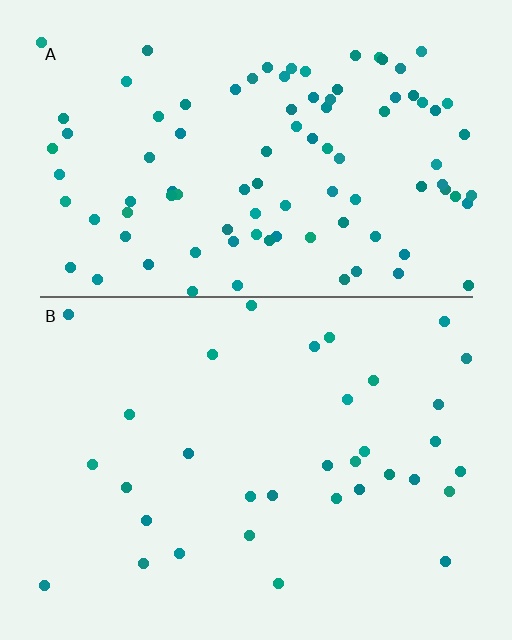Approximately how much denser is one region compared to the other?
Approximately 2.8× — region A over region B.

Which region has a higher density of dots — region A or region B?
A (the top).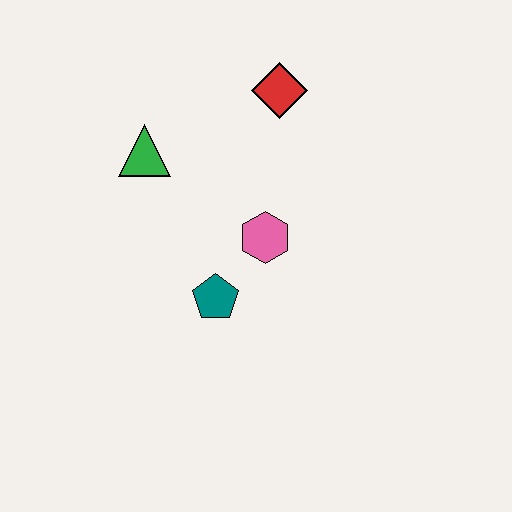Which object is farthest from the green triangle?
The teal pentagon is farthest from the green triangle.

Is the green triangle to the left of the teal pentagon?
Yes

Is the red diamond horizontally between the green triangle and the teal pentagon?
No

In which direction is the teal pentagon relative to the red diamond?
The teal pentagon is below the red diamond.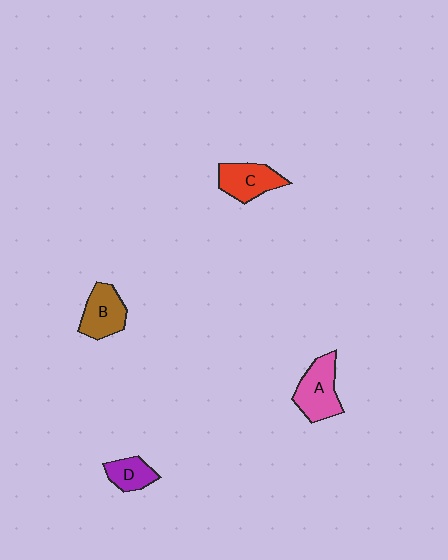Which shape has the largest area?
Shape A (pink).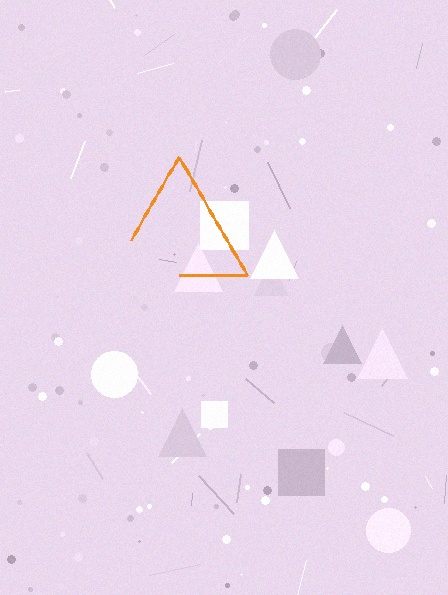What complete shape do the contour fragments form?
The contour fragments form a triangle.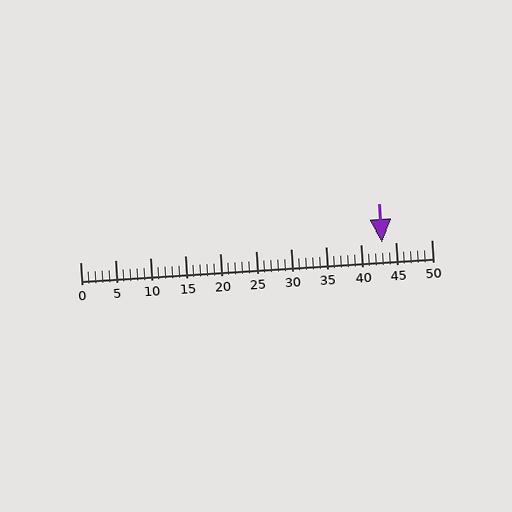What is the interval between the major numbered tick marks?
The major tick marks are spaced 5 units apart.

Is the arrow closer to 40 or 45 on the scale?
The arrow is closer to 45.